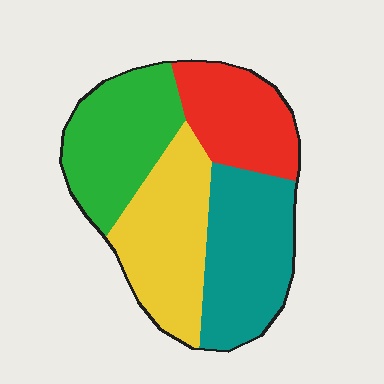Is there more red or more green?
Green.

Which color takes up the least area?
Red, at roughly 20%.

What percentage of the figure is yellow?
Yellow covers 27% of the figure.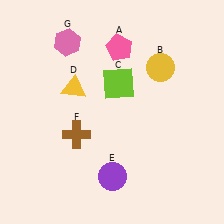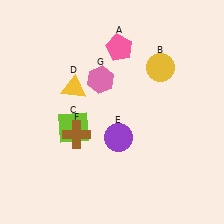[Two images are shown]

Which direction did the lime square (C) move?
The lime square (C) moved left.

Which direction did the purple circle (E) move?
The purple circle (E) moved up.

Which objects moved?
The objects that moved are: the lime square (C), the purple circle (E), the pink hexagon (G).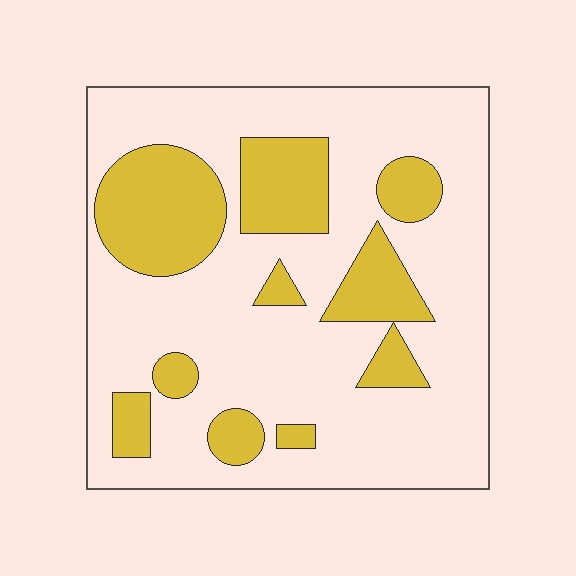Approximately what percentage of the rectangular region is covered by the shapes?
Approximately 25%.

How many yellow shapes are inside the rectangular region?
10.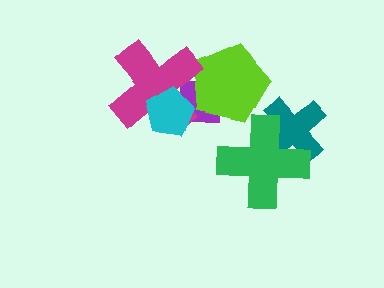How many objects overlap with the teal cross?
1 object overlaps with the teal cross.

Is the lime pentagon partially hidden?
Yes, it is partially covered by another shape.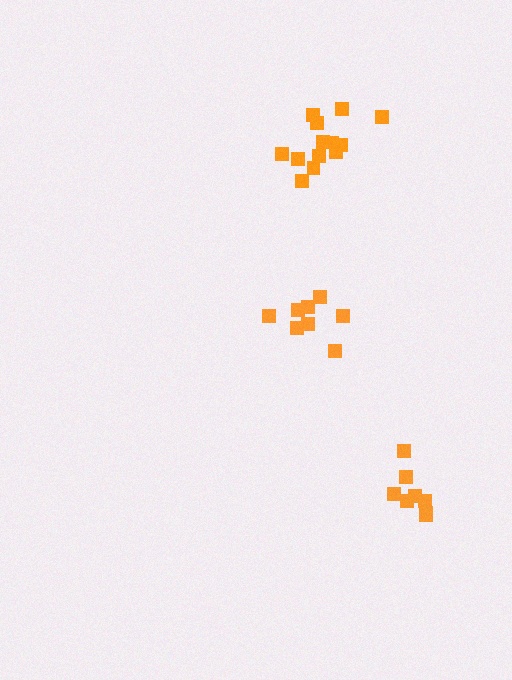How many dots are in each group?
Group 1: 8 dots, Group 2: 8 dots, Group 3: 13 dots (29 total).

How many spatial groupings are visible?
There are 3 spatial groupings.